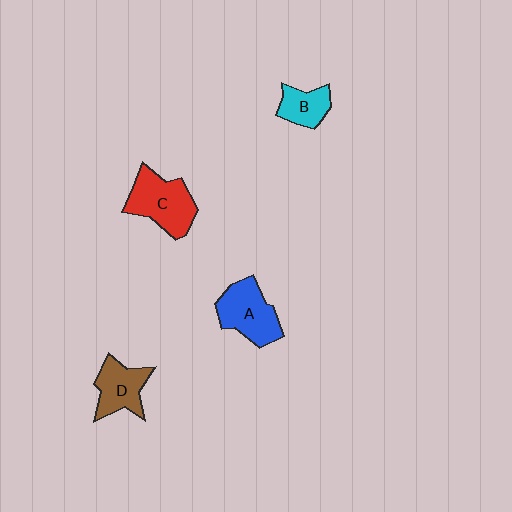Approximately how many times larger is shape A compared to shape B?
Approximately 1.7 times.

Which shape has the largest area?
Shape C (red).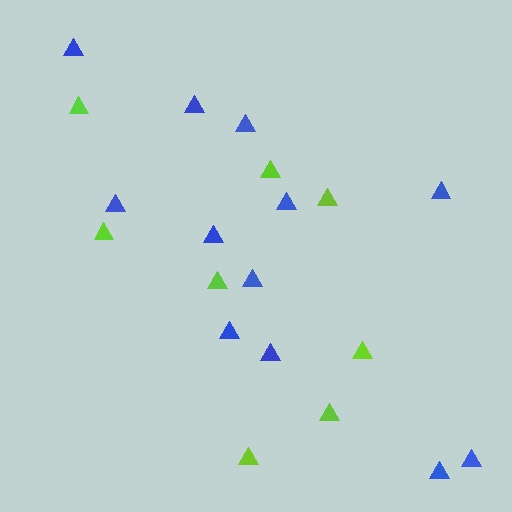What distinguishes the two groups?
There are 2 groups: one group of lime triangles (8) and one group of blue triangles (12).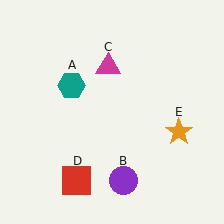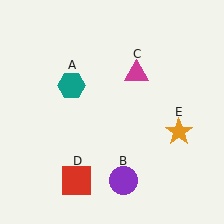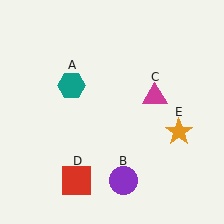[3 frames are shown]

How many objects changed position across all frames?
1 object changed position: magenta triangle (object C).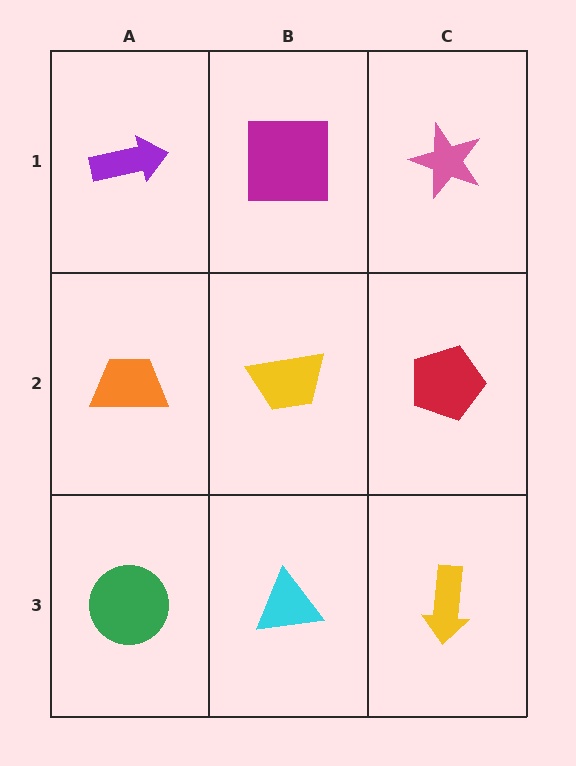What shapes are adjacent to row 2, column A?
A purple arrow (row 1, column A), a green circle (row 3, column A), a yellow trapezoid (row 2, column B).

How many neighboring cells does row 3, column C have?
2.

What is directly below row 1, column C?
A red pentagon.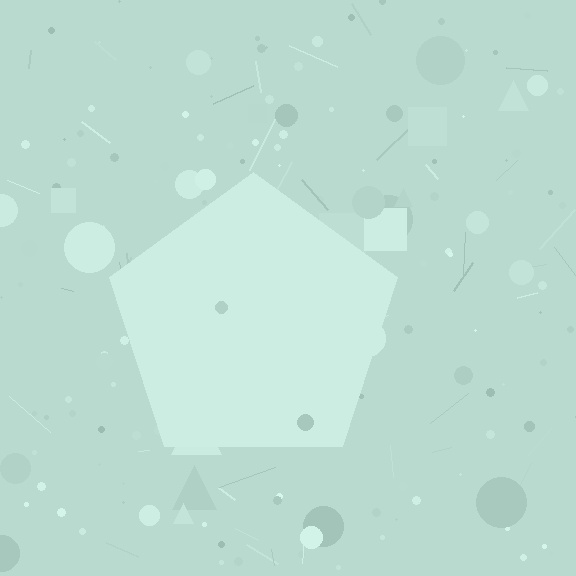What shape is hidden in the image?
A pentagon is hidden in the image.